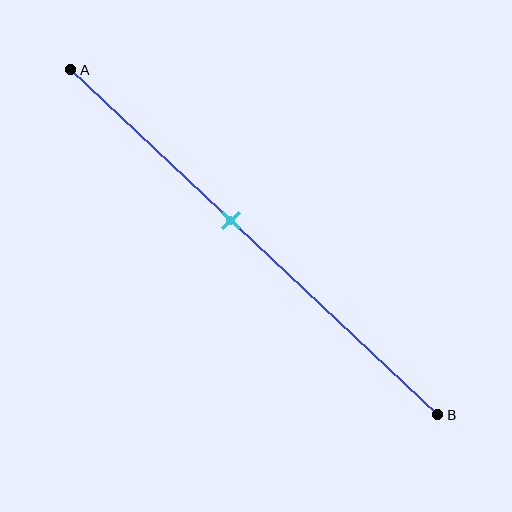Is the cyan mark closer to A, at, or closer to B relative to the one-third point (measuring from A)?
The cyan mark is closer to point B than the one-third point of segment AB.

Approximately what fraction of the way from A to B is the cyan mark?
The cyan mark is approximately 45% of the way from A to B.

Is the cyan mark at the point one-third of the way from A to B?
No, the mark is at about 45% from A, not at the 33% one-third point.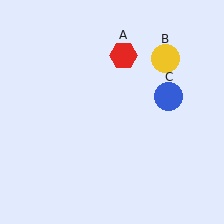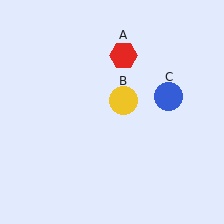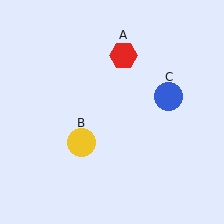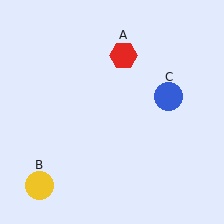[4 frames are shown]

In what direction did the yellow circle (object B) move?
The yellow circle (object B) moved down and to the left.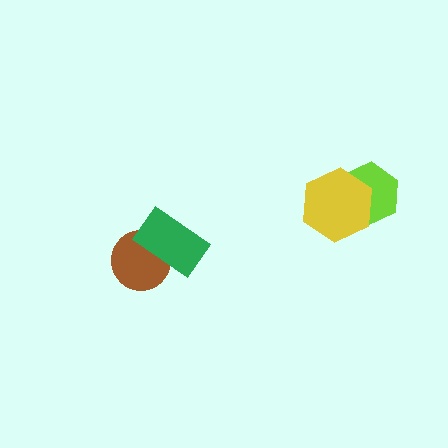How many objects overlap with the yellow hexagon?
1 object overlaps with the yellow hexagon.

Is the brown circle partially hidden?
Yes, it is partially covered by another shape.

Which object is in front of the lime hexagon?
The yellow hexagon is in front of the lime hexagon.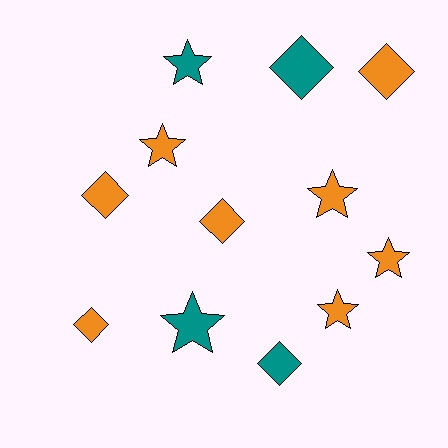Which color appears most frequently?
Orange, with 8 objects.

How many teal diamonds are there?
There are 2 teal diamonds.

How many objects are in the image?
There are 12 objects.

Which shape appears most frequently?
Star, with 6 objects.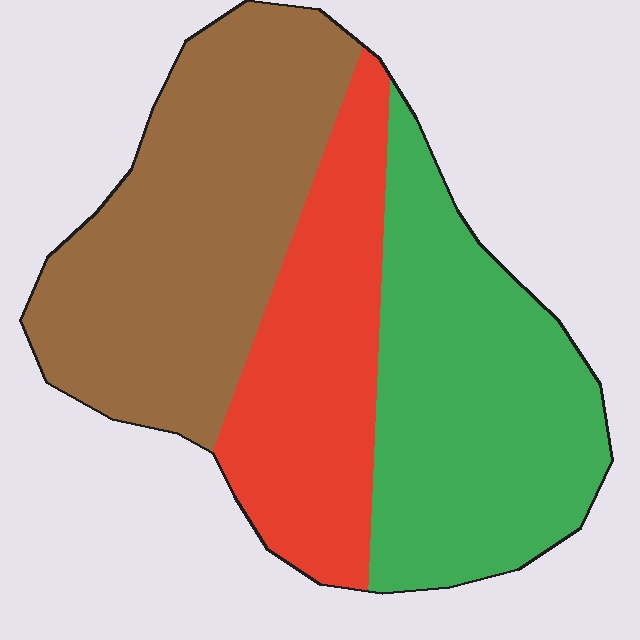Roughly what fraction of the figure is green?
Green takes up about one third (1/3) of the figure.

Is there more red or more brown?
Brown.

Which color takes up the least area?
Red, at roughly 25%.